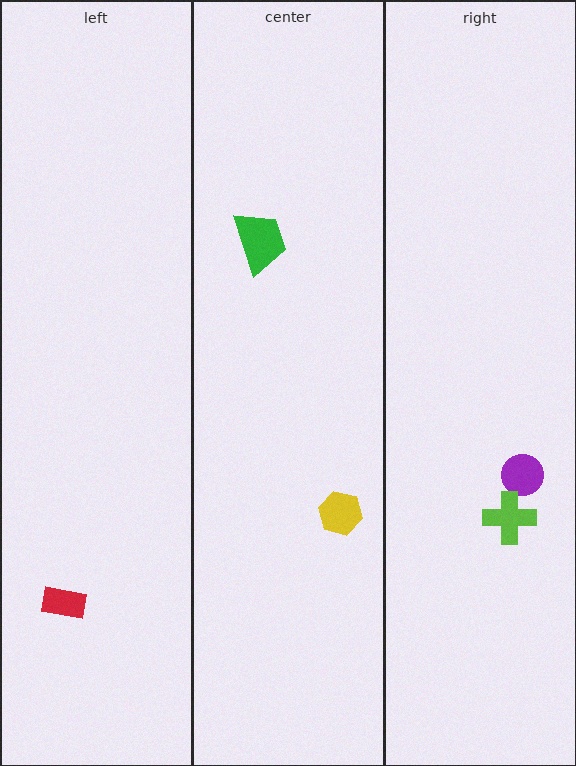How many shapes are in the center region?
2.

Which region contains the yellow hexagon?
The center region.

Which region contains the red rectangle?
The left region.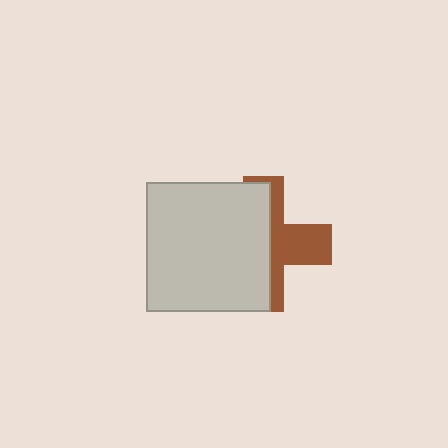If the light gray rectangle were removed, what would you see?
You would see the complete brown cross.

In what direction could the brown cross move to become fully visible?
The brown cross could move right. That would shift it out from behind the light gray rectangle entirely.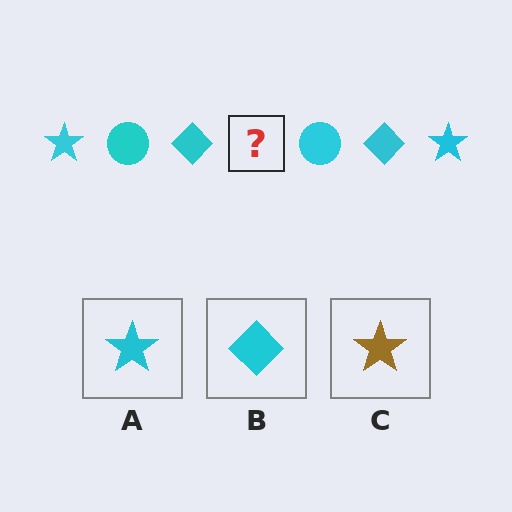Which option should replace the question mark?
Option A.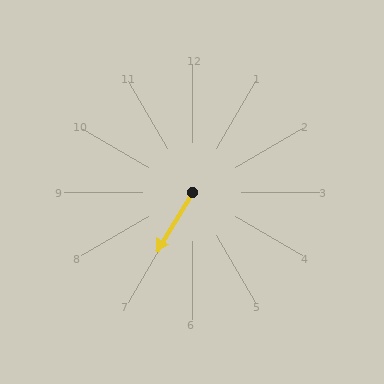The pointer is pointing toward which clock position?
Roughly 7 o'clock.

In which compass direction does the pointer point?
Southwest.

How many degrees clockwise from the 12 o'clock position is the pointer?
Approximately 211 degrees.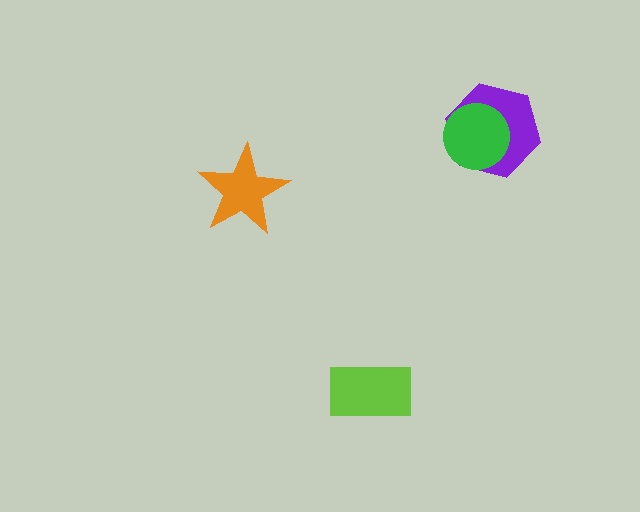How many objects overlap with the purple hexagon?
1 object overlaps with the purple hexagon.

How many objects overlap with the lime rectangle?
0 objects overlap with the lime rectangle.